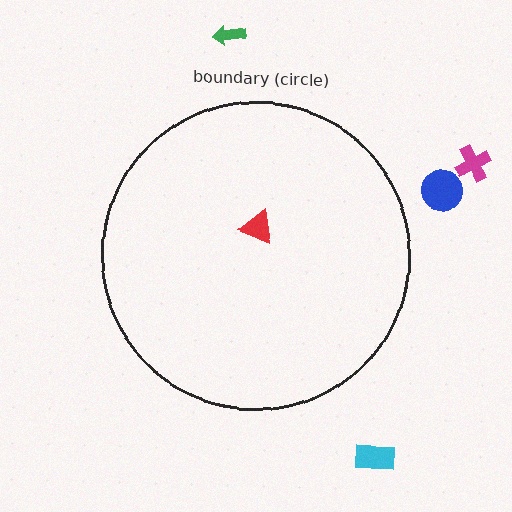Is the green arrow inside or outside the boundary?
Outside.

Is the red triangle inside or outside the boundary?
Inside.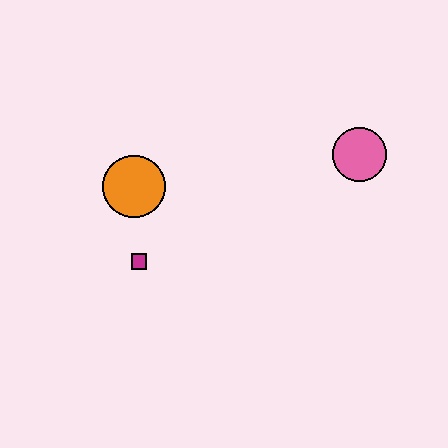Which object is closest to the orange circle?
The magenta square is closest to the orange circle.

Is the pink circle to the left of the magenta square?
No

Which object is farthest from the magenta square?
The pink circle is farthest from the magenta square.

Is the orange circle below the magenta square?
No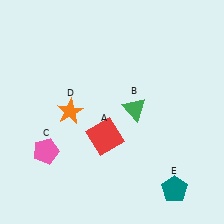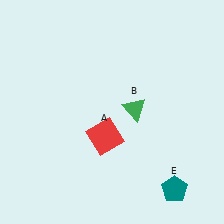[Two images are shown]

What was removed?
The pink pentagon (C), the orange star (D) were removed in Image 2.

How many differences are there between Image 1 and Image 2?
There are 2 differences between the two images.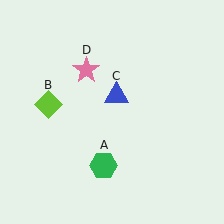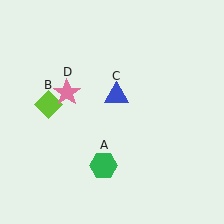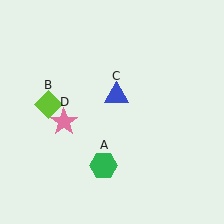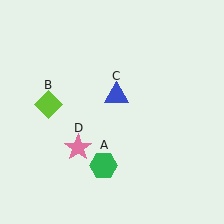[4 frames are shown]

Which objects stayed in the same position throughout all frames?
Green hexagon (object A) and lime diamond (object B) and blue triangle (object C) remained stationary.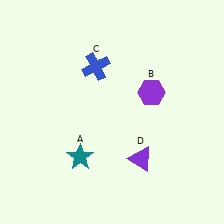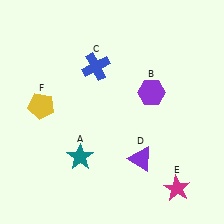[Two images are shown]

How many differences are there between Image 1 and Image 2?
There are 2 differences between the two images.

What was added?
A magenta star (E), a yellow pentagon (F) were added in Image 2.